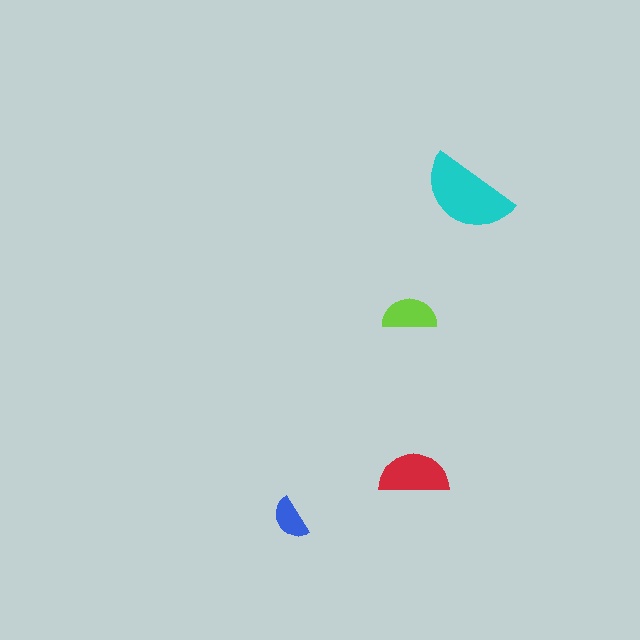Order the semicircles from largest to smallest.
the cyan one, the red one, the lime one, the blue one.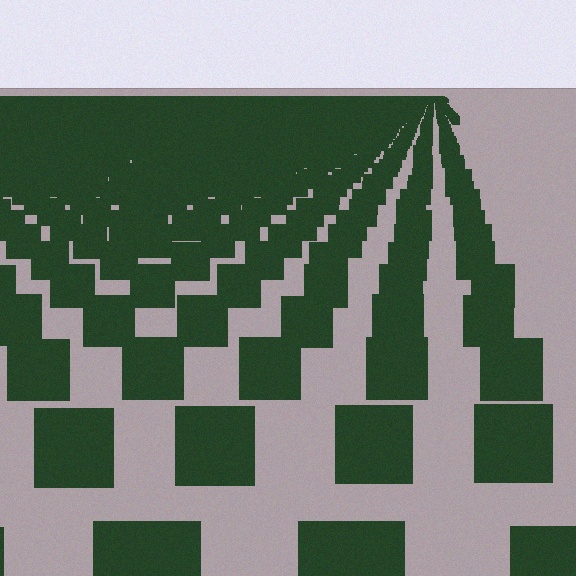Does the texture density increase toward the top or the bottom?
Density increases toward the top.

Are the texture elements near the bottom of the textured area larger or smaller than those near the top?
Larger. Near the bottom, elements are closer to the viewer and appear at a bigger on-screen size.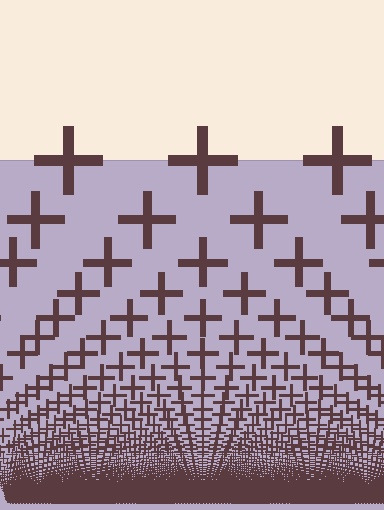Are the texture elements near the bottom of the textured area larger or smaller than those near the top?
Smaller. The gradient is inverted — elements near the bottom are smaller and denser.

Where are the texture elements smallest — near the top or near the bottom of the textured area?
Near the bottom.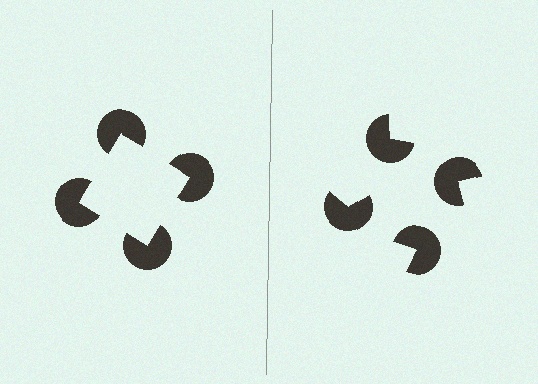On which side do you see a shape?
An illusory square appears on the left side. On the right side the wedge cuts are rotated, so no coherent shape forms.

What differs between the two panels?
The pac-man discs are positioned identically on both sides; only the wedge orientations differ. On the left they align to a square; on the right they are misaligned.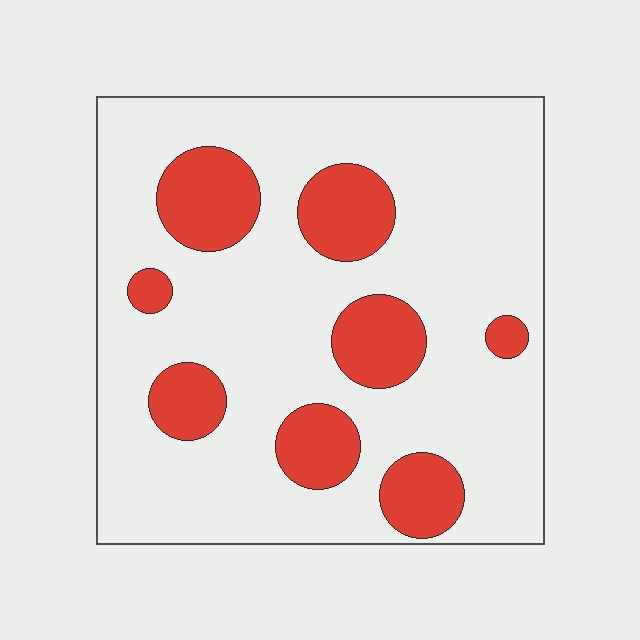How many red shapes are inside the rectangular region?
8.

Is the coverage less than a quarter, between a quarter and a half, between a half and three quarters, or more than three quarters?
Less than a quarter.